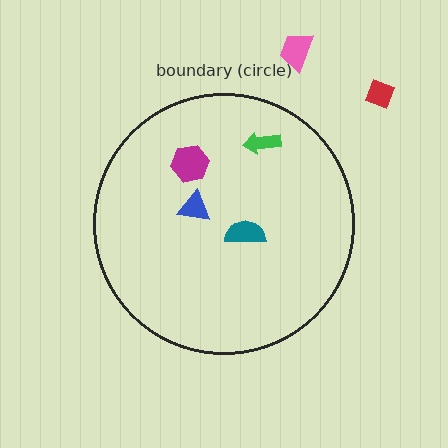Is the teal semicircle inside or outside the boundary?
Inside.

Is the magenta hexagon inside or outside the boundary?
Inside.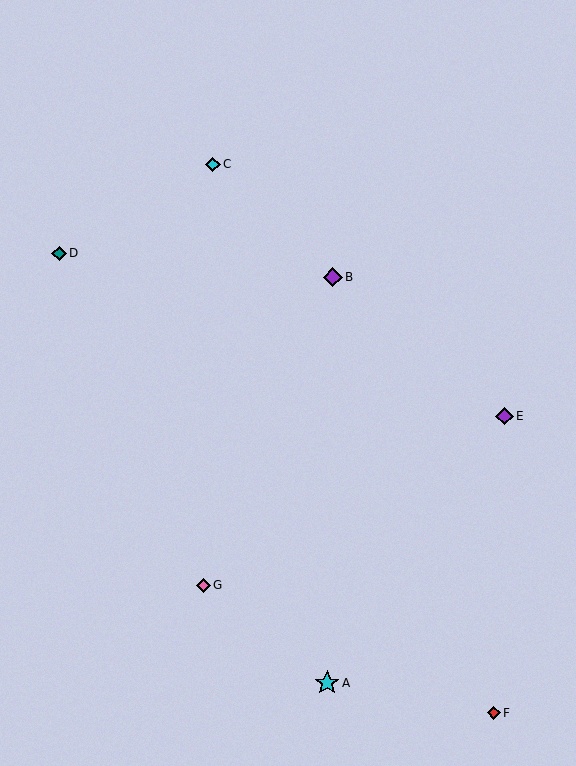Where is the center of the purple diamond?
The center of the purple diamond is at (504, 416).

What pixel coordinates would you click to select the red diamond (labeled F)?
Click at (494, 713) to select the red diamond F.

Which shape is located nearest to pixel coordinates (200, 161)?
The cyan diamond (labeled C) at (213, 164) is nearest to that location.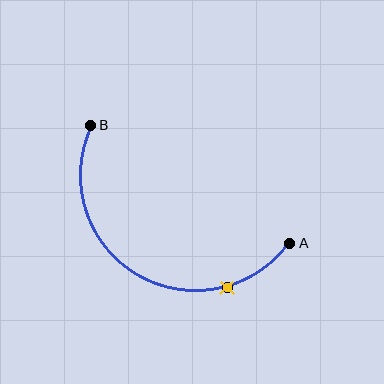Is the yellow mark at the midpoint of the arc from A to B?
No. The yellow mark lies on the arc but is closer to endpoint A. The arc midpoint would be at the point on the curve equidistant along the arc from both A and B.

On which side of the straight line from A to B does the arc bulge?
The arc bulges below the straight line connecting A and B.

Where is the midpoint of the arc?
The arc midpoint is the point on the curve farthest from the straight line joining A and B. It sits below that line.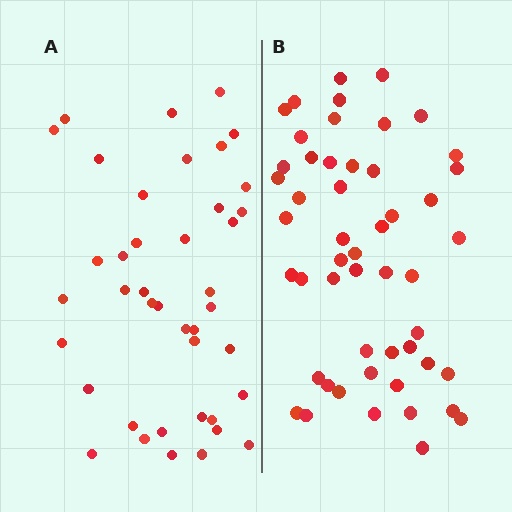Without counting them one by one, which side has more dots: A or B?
Region B (the right region) has more dots.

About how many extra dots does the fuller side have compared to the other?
Region B has roughly 10 or so more dots than region A.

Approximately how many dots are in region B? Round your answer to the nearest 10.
About 50 dots. (The exact count is 51, which rounds to 50.)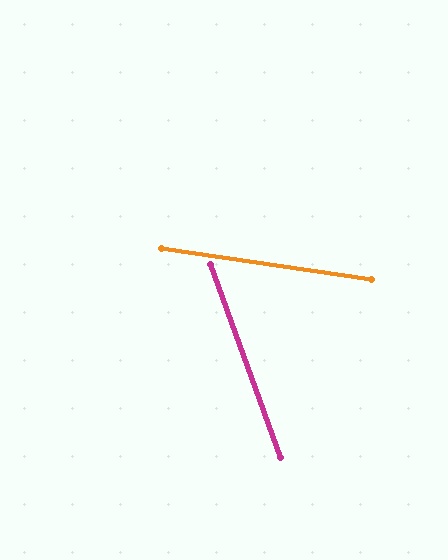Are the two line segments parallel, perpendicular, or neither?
Neither parallel nor perpendicular — they differ by about 62°.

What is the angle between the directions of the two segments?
Approximately 62 degrees.